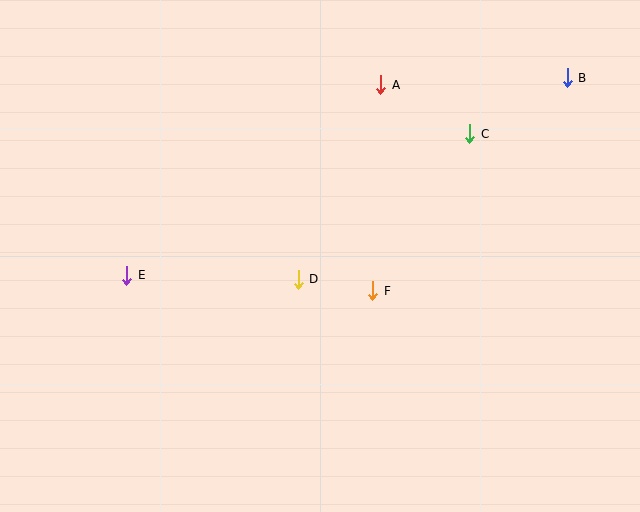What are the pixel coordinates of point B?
Point B is at (567, 78).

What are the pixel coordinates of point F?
Point F is at (373, 291).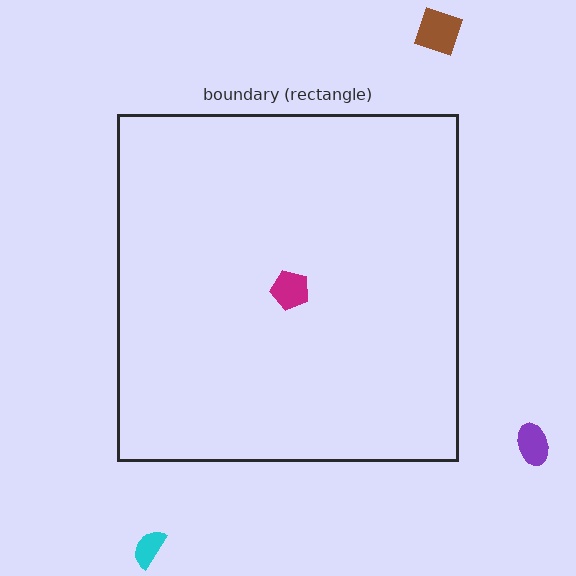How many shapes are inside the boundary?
1 inside, 3 outside.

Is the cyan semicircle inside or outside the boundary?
Outside.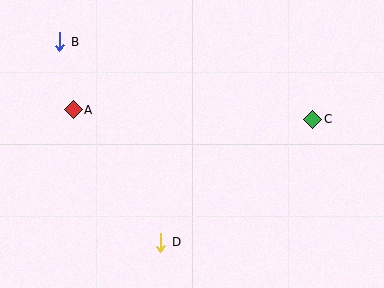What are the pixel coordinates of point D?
Point D is at (161, 242).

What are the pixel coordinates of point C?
Point C is at (313, 119).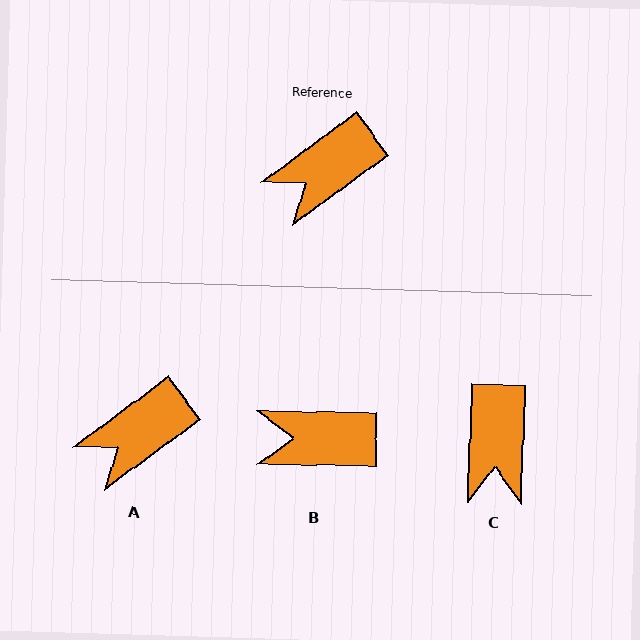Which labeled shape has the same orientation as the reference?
A.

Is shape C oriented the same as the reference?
No, it is off by about 51 degrees.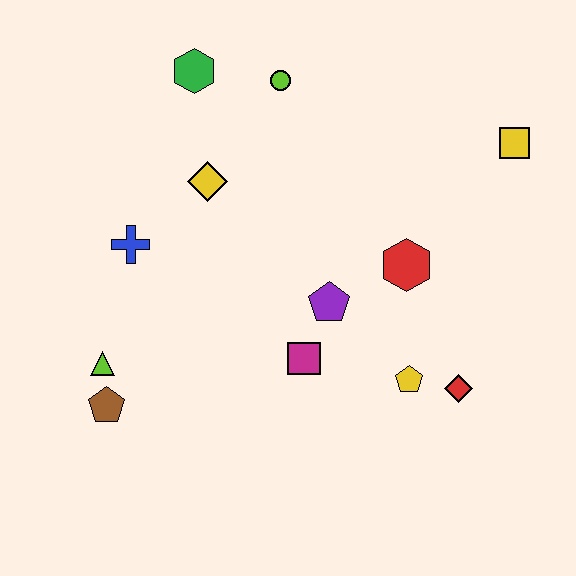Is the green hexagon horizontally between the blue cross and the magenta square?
Yes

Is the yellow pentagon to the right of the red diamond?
No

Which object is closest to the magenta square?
The purple pentagon is closest to the magenta square.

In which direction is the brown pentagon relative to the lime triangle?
The brown pentagon is below the lime triangle.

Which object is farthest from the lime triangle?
The yellow square is farthest from the lime triangle.